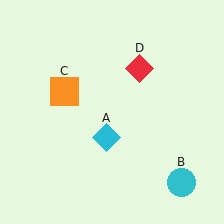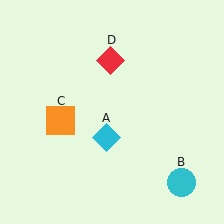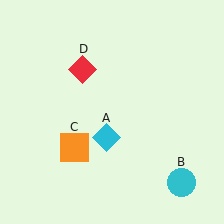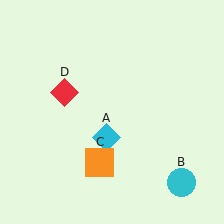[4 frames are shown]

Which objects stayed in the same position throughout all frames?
Cyan diamond (object A) and cyan circle (object B) remained stationary.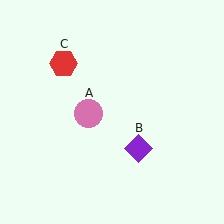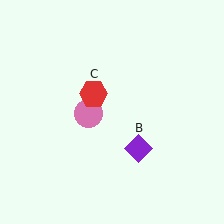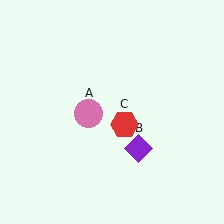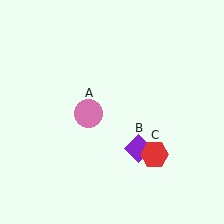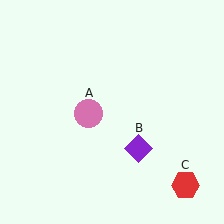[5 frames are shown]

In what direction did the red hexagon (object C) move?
The red hexagon (object C) moved down and to the right.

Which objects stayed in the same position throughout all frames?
Pink circle (object A) and purple diamond (object B) remained stationary.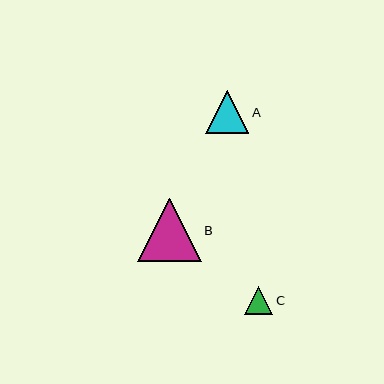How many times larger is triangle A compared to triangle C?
Triangle A is approximately 1.5 times the size of triangle C.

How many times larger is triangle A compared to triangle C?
Triangle A is approximately 1.5 times the size of triangle C.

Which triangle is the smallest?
Triangle C is the smallest with a size of approximately 29 pixels.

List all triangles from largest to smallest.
From largest to smallest: B, A, C.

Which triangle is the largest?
Triangle B is the largest with a size of approximately 63 pixels.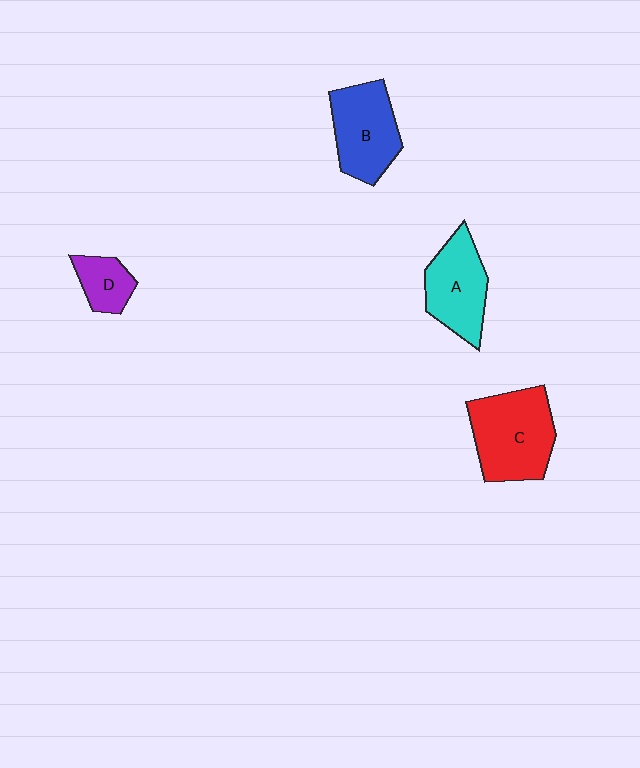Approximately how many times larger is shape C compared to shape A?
Approximately 1.3 times.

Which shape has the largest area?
Shape C (red).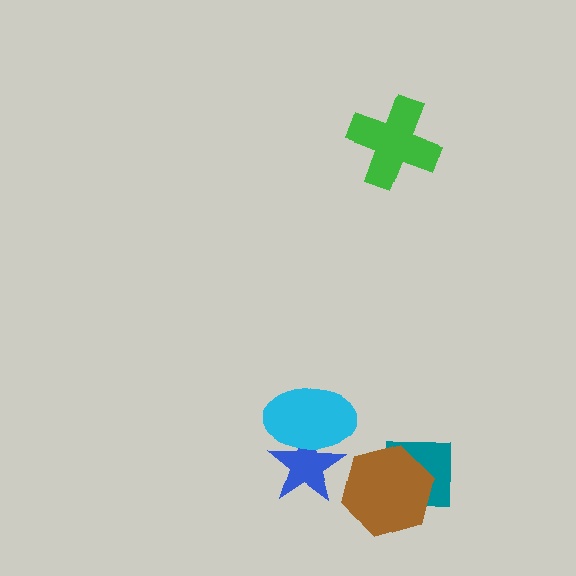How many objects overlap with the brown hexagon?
1 object overlaps with the brown hexagon.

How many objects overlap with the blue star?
1 object overlaps with the blue star.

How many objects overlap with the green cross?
0 objects overlap with the green cross.